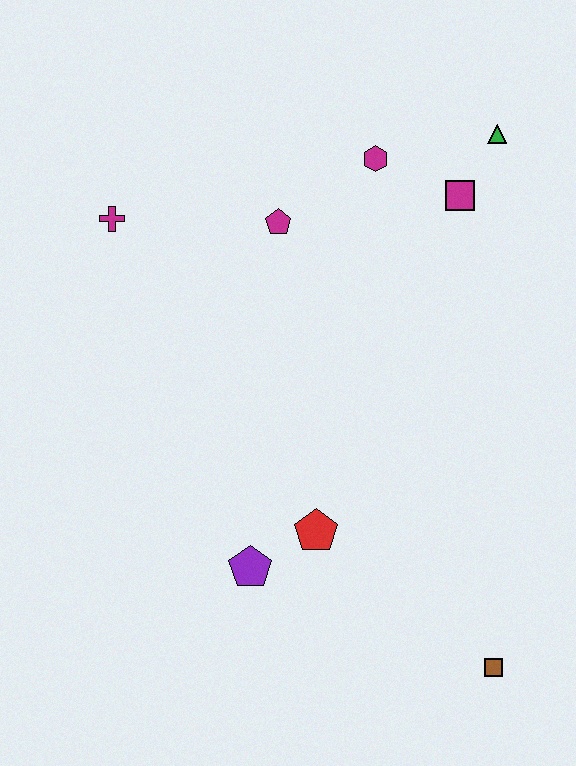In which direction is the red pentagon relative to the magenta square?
The red pentagon is below the magenta square.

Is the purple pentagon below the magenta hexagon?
Yes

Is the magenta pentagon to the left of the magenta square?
Yes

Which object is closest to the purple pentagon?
The red pentagon is closest to the purple pentagon.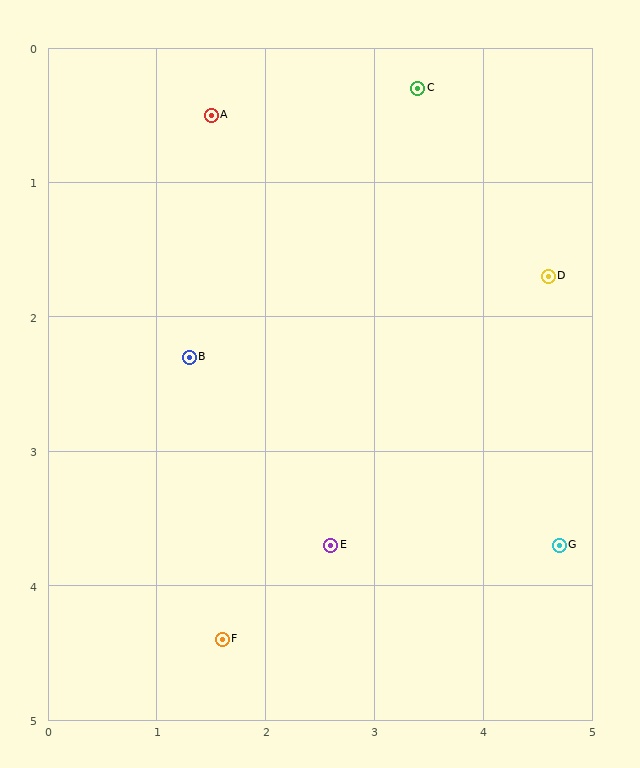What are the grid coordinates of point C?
Point C is at approximately (3.4, 0.3).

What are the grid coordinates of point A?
Point A is at approximately (1.5, 0.5).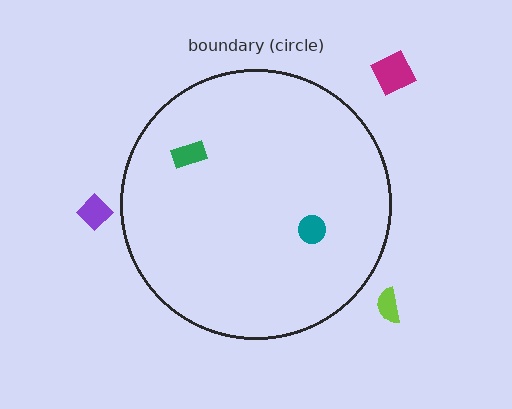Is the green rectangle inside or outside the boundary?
Inside.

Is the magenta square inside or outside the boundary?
Outside.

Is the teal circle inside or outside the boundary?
Inside.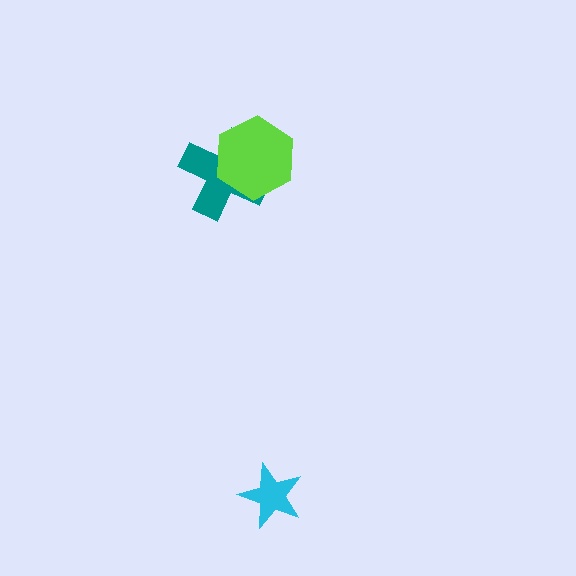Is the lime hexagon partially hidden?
No, no other shape covers it.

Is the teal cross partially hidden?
Yes, it is partially covered by another shape.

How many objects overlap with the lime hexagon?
1 object overlaps with the lime hexagon.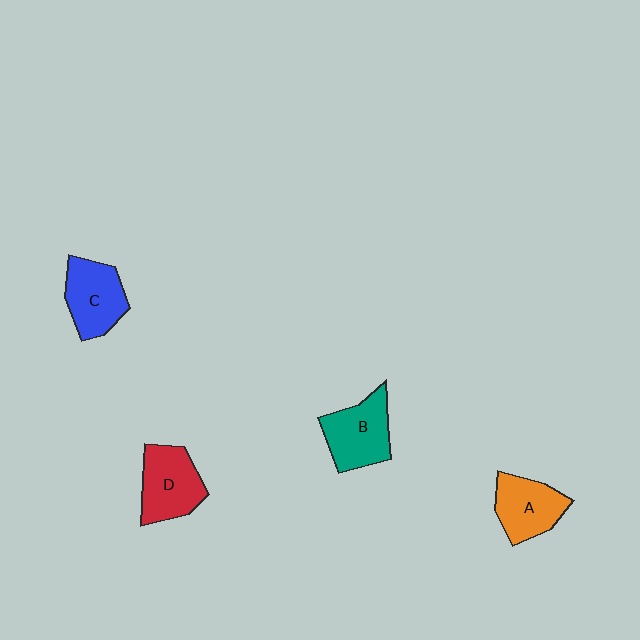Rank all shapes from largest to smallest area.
From largest to smallest: B (teal), D (red), C (blue), A (orange).